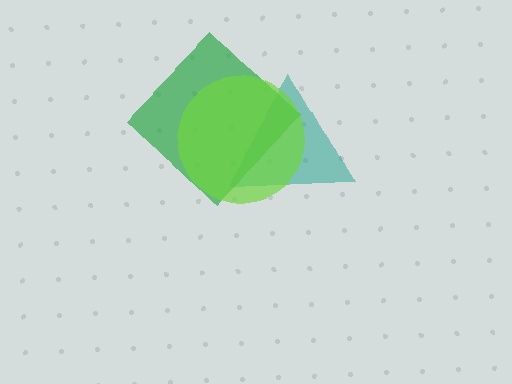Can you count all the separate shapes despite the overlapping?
Yes, there are 3 separate shapes.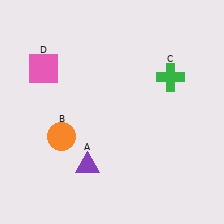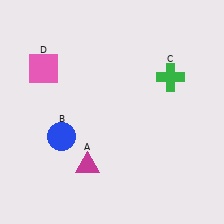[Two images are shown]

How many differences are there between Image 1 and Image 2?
There are 2 differences between the two images.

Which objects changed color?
A changed from purple to magenta. B changed from orange to blue.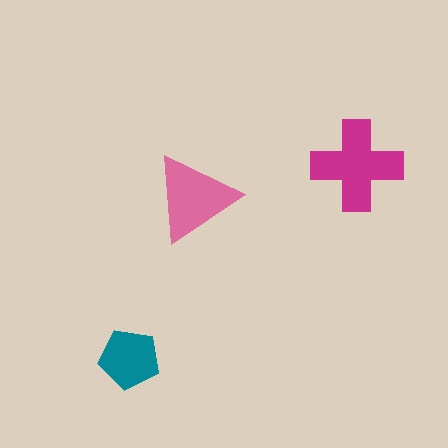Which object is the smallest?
The teal pentagon.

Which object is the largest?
The magenta cross.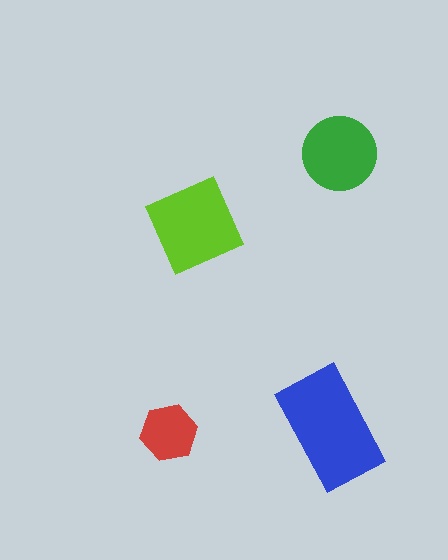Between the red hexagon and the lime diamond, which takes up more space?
The lime diamond.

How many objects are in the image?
There are 4 objects in the image.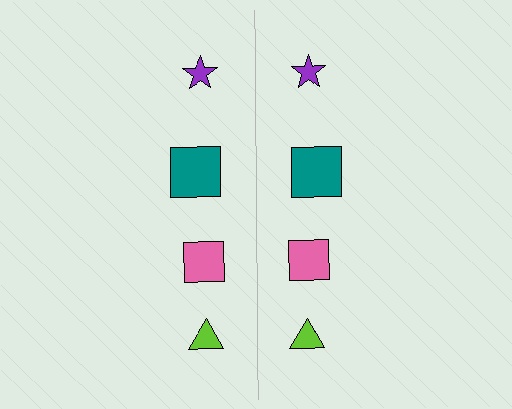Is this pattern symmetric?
Yes, this pattern has bilateral (reflection) symmetry.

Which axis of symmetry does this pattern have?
The pattern has a vertical axis of symmetry running through the center of the image.